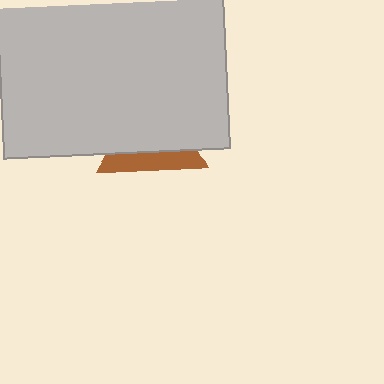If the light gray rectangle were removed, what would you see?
You would see the complete brown triangle.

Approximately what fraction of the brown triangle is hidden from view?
Roughly 67% of the brown triangle is hidden behind the light gray rectangle.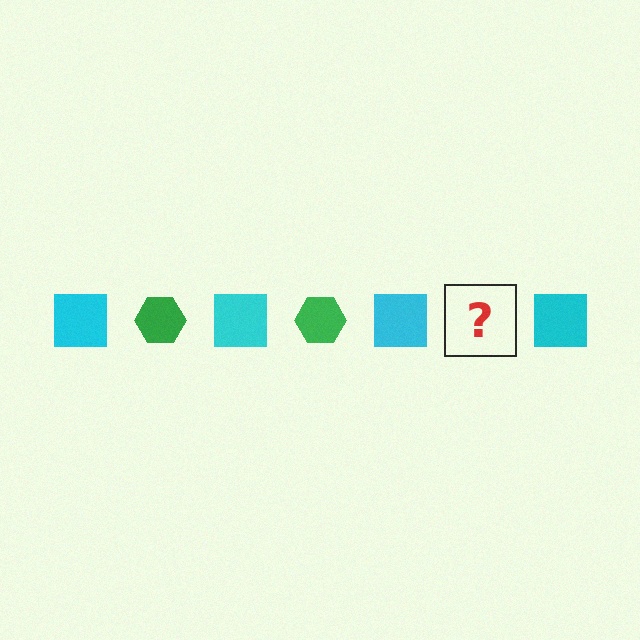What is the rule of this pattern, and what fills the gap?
The rule is that the pattern alternates between cyan square and green hexagon. The gap should be filled with a green hexagon.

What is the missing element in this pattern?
The missing element is a green hexagon.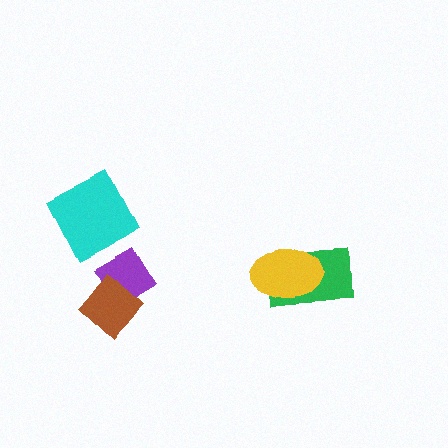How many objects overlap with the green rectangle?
1 object overlaps with the green rectangle.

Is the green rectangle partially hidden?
Yes, it is partially covered by another shape.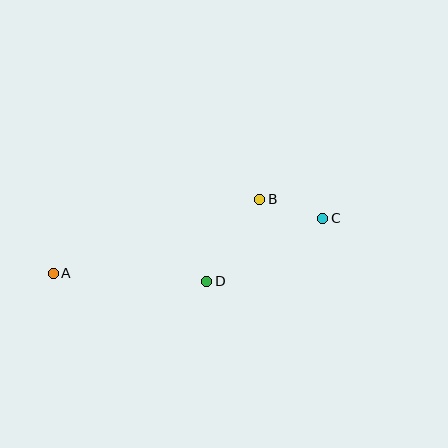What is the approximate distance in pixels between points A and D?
The distance between A and D is approximately 154 pixels.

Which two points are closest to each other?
Points B and C are closest to each other.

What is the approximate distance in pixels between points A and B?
The distance between A and B is approximately 219 pixels.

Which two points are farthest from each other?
Points A and C are farthest from each other.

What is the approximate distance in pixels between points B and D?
The distance between B and D is approximately 98 pixels.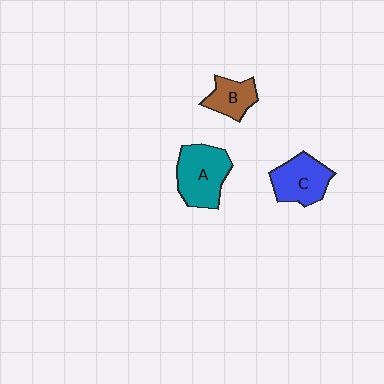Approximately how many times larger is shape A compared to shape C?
Approximately 1.2 times.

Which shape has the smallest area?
Shape B (brown).